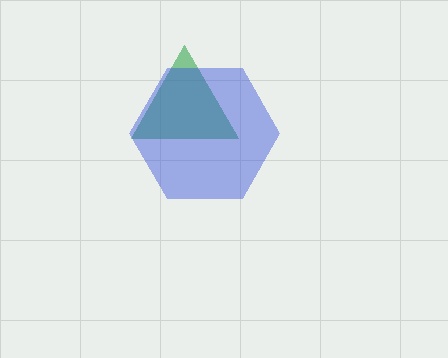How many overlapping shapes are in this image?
There are 2 overlapping shapes in the image.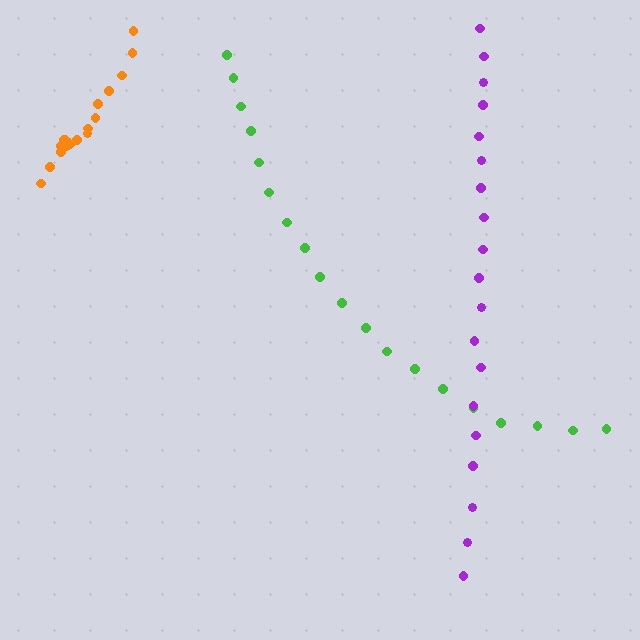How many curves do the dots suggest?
There are 3 distinct paths.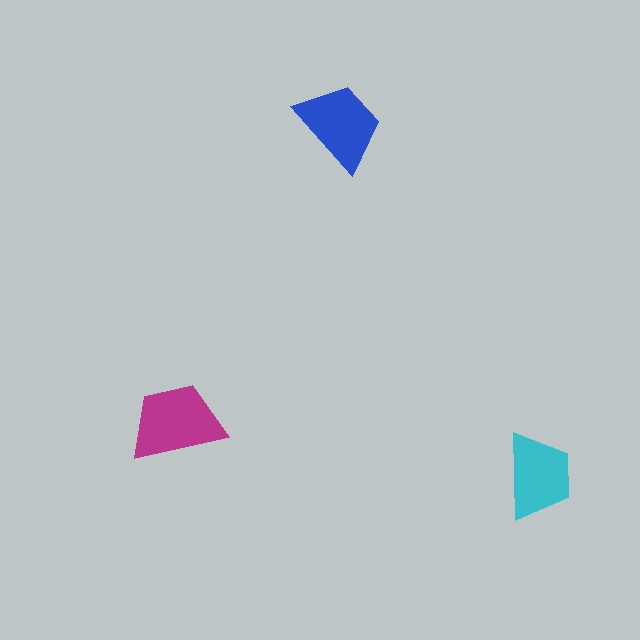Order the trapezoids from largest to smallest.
the magenta one, the blue one, the cyan one.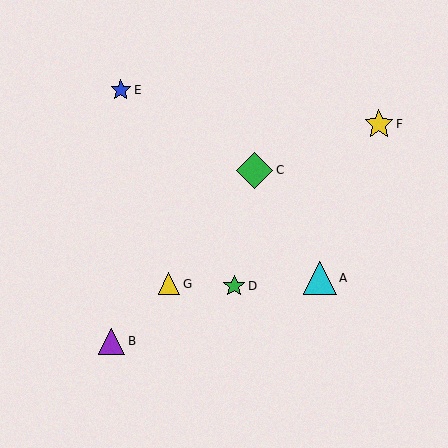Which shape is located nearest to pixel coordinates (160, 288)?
The yellow triangle (labeled G) at (169, 283) is nearest to that location.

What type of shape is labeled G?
Shape G is a yellow triangle.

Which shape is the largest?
The green diamond (labeled C) is the largest.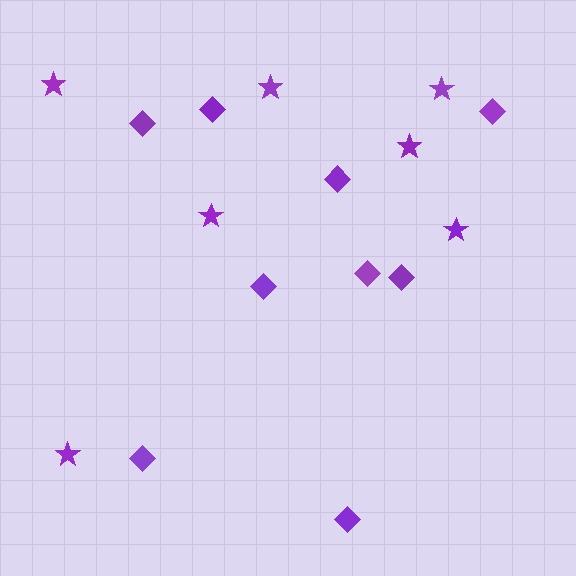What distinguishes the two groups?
There are 2 groups: one group of diamonds (9) and one group of stars (7).